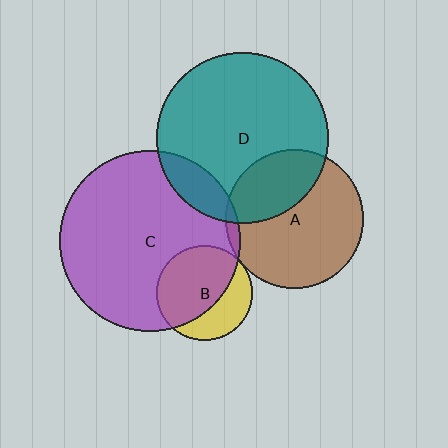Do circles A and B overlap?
Yes.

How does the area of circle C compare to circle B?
Approximately 3.6 times.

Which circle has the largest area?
Circle C (purple).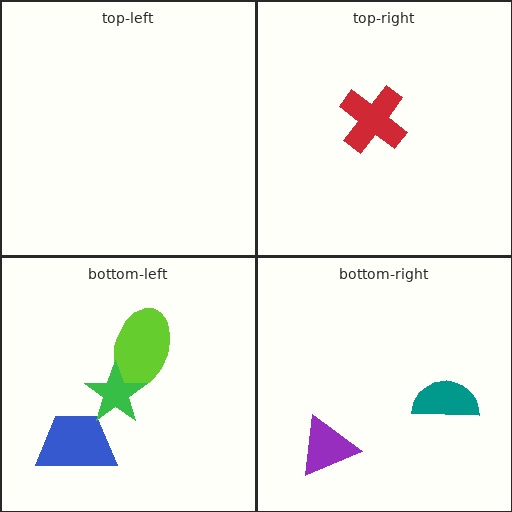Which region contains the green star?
The bottom-left region.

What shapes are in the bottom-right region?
The teal semicircle, the purple triangle.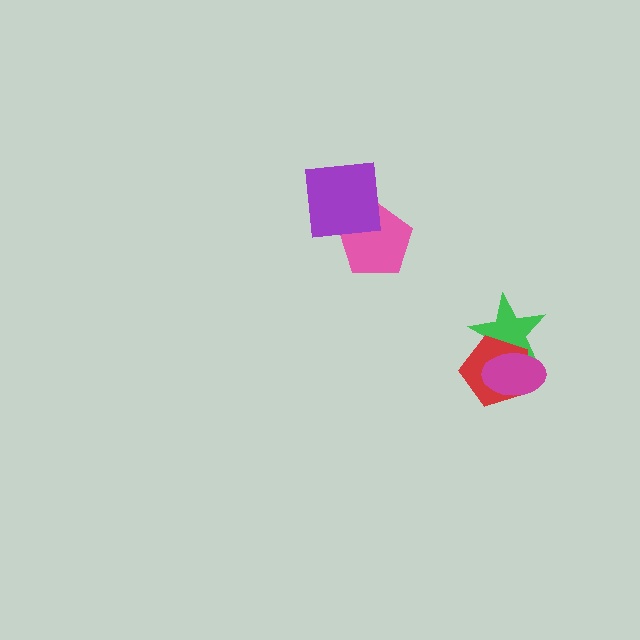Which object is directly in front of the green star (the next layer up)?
The red pentagon is directly in front of the green star.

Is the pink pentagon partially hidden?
Yes, it is partially covered by another shape.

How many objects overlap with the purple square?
1 object overlaps with the purple square.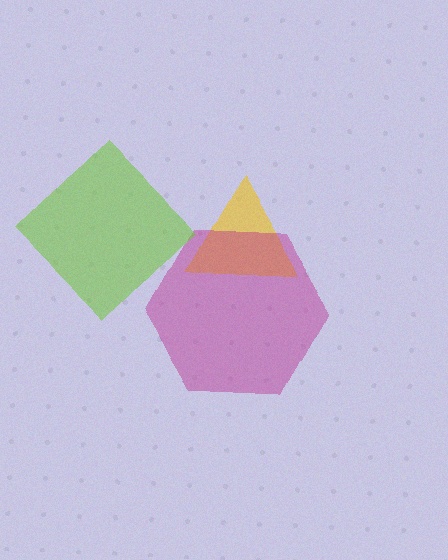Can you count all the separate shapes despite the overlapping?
Yes, there are 3 separate shapes.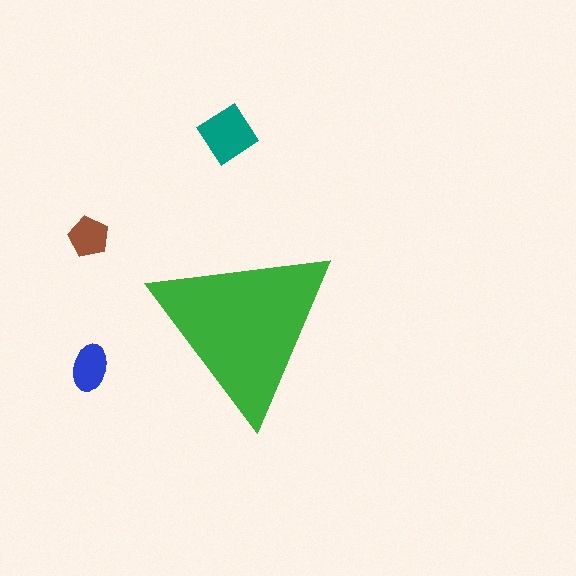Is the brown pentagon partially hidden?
No, the brown pentagon is fully visible.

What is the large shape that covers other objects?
A green triangle.